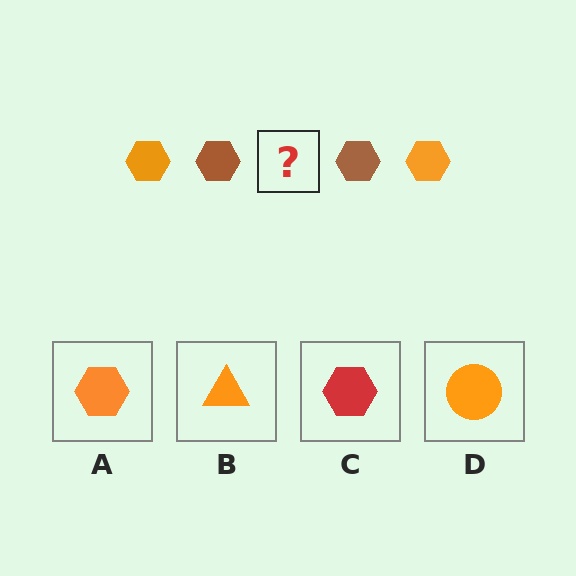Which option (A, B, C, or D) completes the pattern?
A.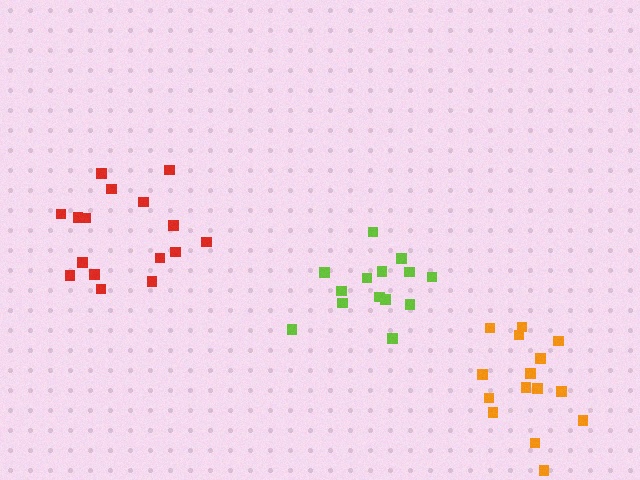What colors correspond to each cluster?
The clusters are colored: red, lime, orange.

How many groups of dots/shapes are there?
There are 3 groups.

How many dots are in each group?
Group 1: 16 dots, Group 2: 14 dots, Group 3: 15 dots (45 total).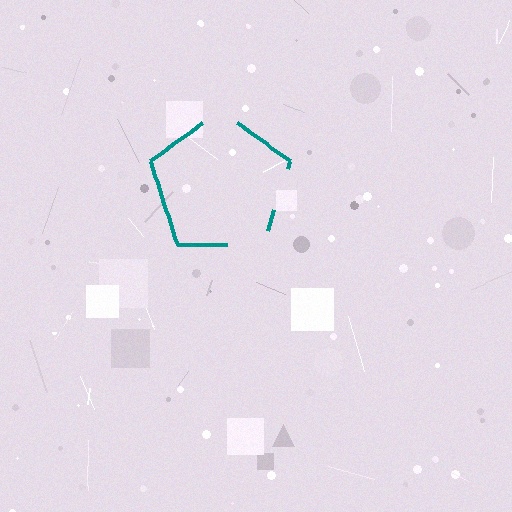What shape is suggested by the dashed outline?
The dashed outline suggests a pentagon.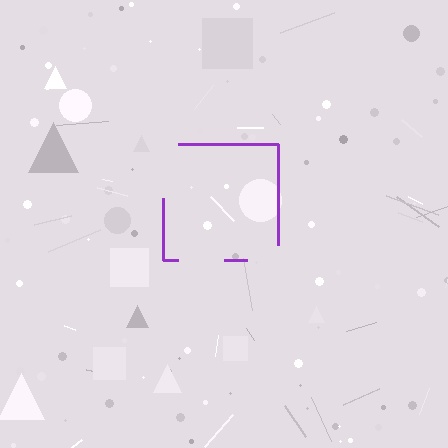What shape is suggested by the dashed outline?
The dashed outline suggests a square.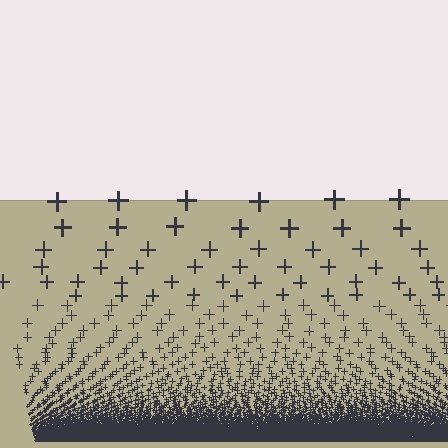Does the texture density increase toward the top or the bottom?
Density increases toward the bottom.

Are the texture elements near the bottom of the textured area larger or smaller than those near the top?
Smaller. The gradient is inverted — elements near the bottom are smaller and denser.